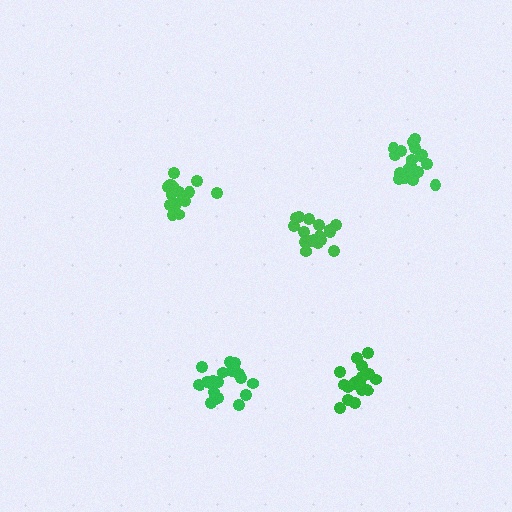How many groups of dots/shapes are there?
There are 5 groups.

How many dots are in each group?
Group 1: 18 dots, Group 2: 18 dots, Group 3: 17 dots, Group 4: 19 dots, Group 5: 21 dots (93 total).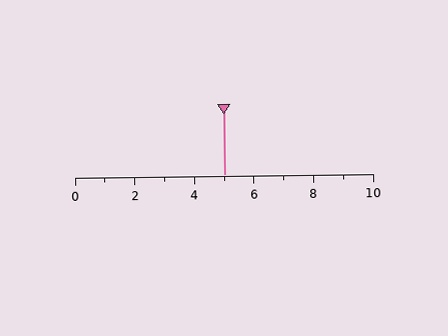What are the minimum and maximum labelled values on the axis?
The axis runs from 0 to 10.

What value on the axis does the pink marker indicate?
The marker indicates approximately 5.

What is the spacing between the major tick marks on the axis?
The major ticks are spaced 2 apart.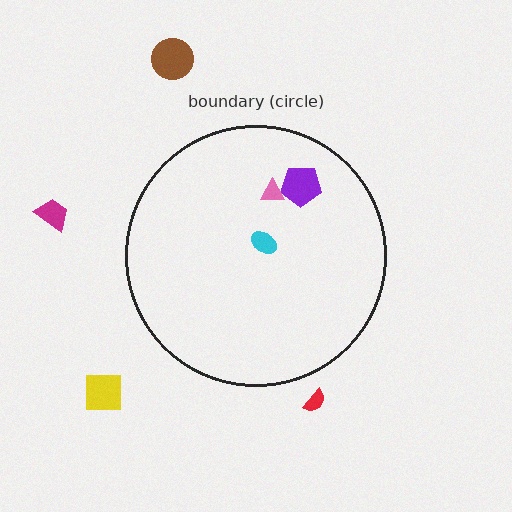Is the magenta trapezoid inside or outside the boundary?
Outside.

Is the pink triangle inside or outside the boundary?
Inside.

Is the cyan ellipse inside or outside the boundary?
Inside.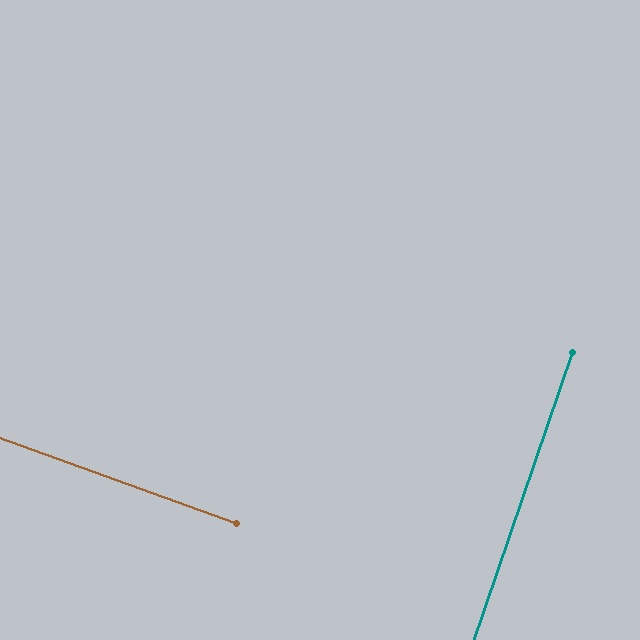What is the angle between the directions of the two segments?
Approximately 89 degrees.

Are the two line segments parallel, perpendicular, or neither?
Perpendicular — they meet at approximately 89°.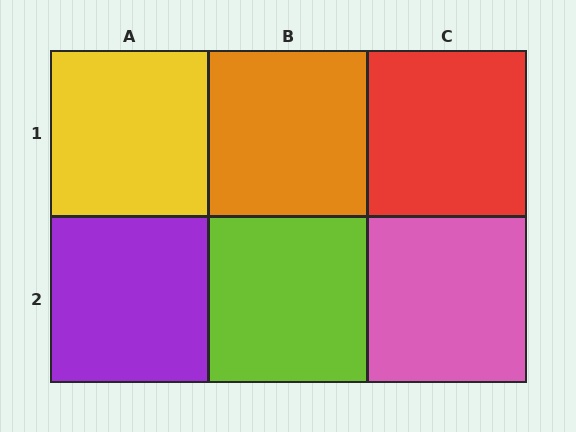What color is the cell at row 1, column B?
Orange.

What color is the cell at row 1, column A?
Yellow.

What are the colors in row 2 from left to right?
Purple, lime, pink.